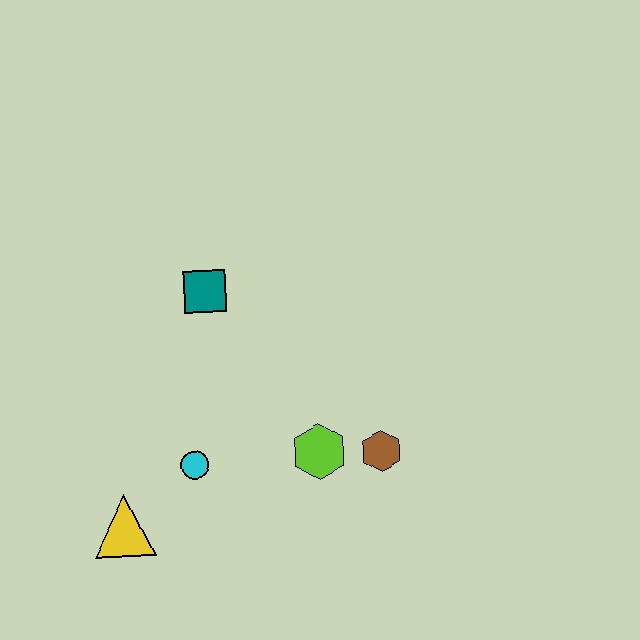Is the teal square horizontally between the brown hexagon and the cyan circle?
Yes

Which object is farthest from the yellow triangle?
The brown hexagon is farthest from the yellow triangle.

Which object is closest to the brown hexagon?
The lime hexagon is closest to the brown hexagon.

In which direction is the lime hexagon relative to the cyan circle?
The lime hexagon is to the right of the cyan circle.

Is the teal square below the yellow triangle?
No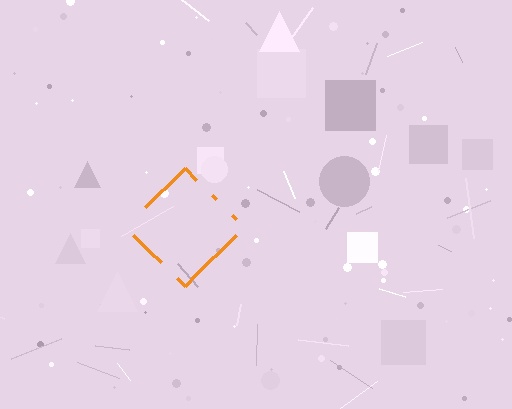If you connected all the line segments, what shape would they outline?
They would outline a diamond.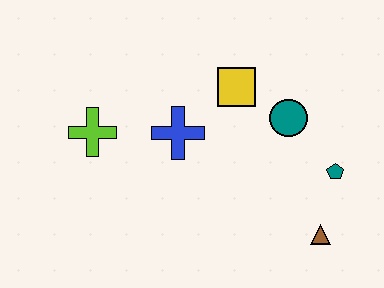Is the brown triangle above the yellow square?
No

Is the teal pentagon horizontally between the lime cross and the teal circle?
No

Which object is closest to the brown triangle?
The teal pentagon is closest to the brown triangle.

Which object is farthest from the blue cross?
The brown triangle is farthest from the blue cross.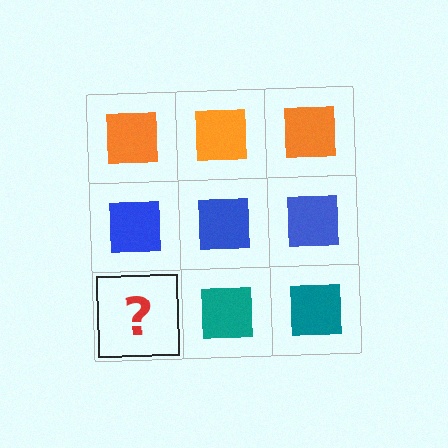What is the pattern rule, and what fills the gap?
The rule is that each row has a consistent color. The gap should be filled with a teal square.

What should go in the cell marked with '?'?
The missing cell should contain a teal square.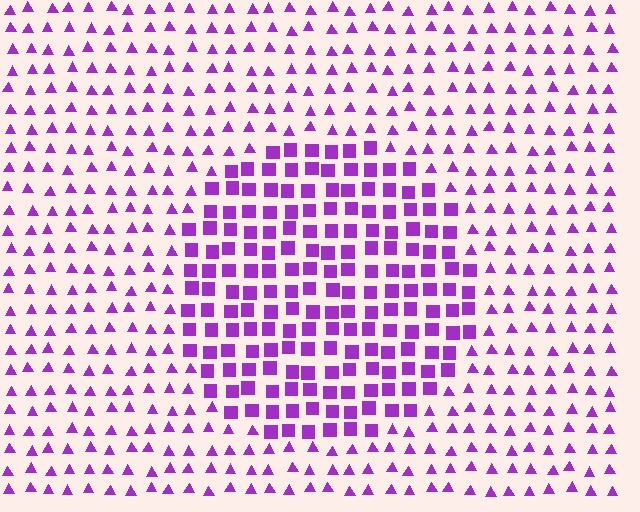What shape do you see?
I see a circle.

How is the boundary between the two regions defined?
The boundary is defined by a change in element shape: squares inside vs. triangles outside. All elements share the same color and spacing.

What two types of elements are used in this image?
The image uses squares inside the circle region and triangles outside it.